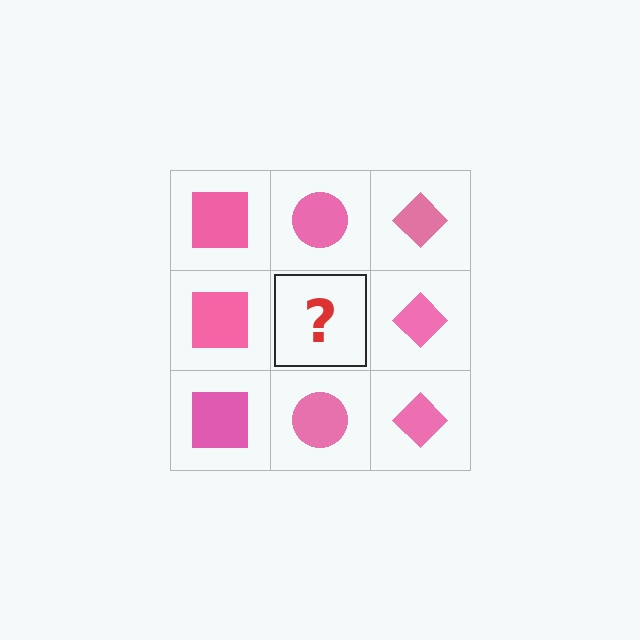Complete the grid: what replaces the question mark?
The question mark should be replaced with a pink circle.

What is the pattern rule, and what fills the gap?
The rule is that each column has a consistent shape. The gap should be filled with a pink circle.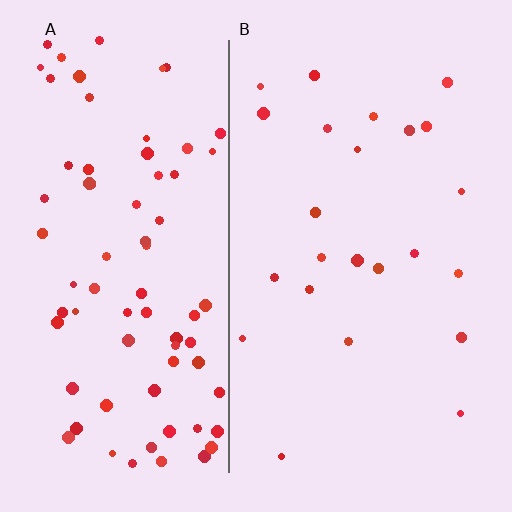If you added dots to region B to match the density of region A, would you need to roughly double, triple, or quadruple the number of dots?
Approximately triple.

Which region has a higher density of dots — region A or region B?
A (the left).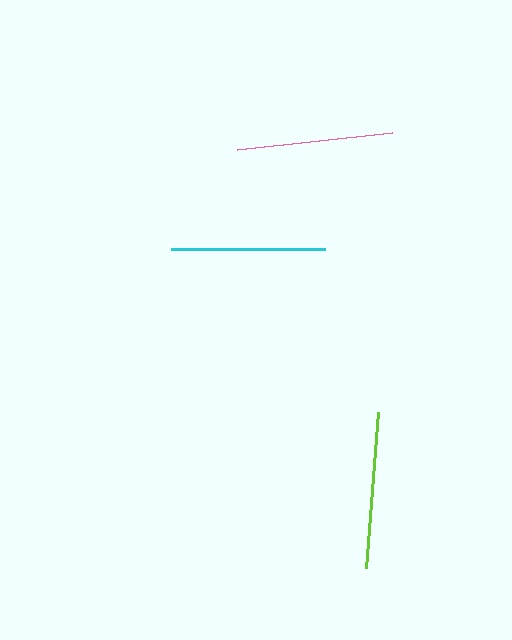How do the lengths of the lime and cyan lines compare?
The lime and cyan lines are approximately the same length.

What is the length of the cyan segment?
The cyan segment is approximately 154 pixels long.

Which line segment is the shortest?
The cyan line is the shortest at approximately 154 pixels.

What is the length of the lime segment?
The lime segment is approximately 156 pixels long.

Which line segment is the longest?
The pink line is the longest at approximately 156 pixels.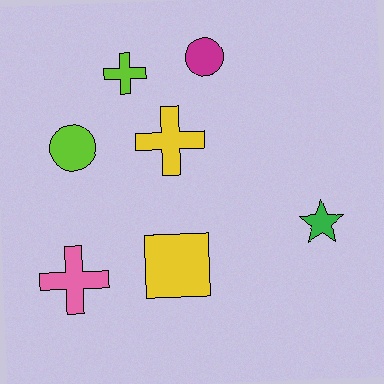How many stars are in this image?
There is 1 star.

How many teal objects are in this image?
There are no teal objects.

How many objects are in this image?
There are 7 objects.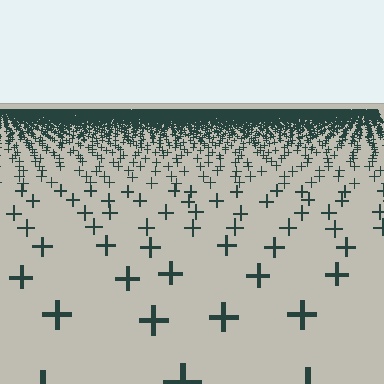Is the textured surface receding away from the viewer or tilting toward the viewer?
The surface is receding away from the viewer. Texture elements get smaller and denser toward the top.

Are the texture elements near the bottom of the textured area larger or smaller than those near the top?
Larger. Near the bottom, elements are closer to the viewer and appear at a bigger on-screen size.